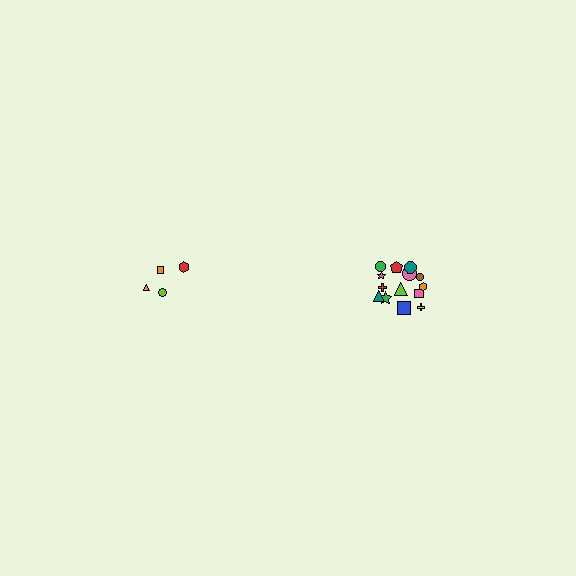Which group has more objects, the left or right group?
The right group.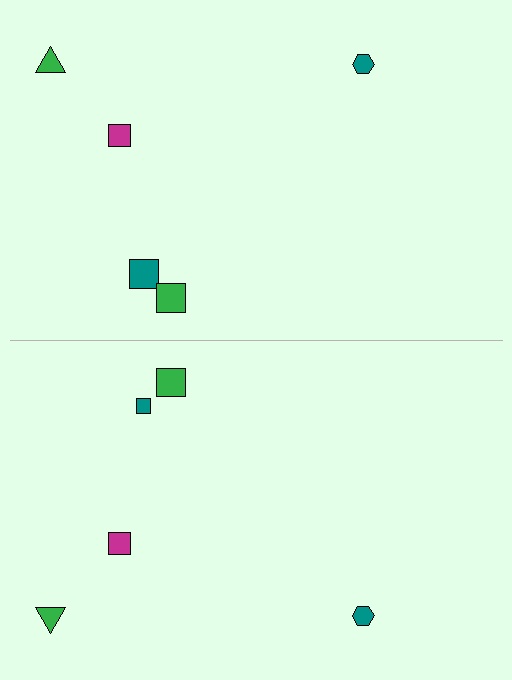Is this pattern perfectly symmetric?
No, the pattern is not perfectly symmetric. The teal square on the bottom side has a different size than its mirror counterpart.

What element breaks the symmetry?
The teal square on the bottom side has a different size than its mirror counterpart.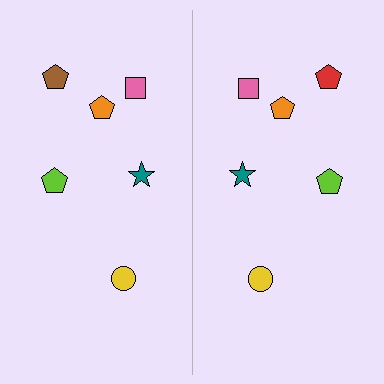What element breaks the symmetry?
The red pentagon on the right side breaks the symmetry — its mirror counterpart is brown.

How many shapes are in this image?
There are 12 shapes in this image.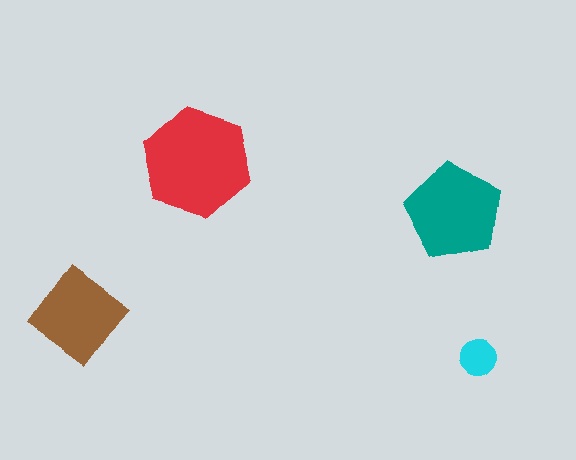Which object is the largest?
The red hexagon.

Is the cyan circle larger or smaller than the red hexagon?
Smaller.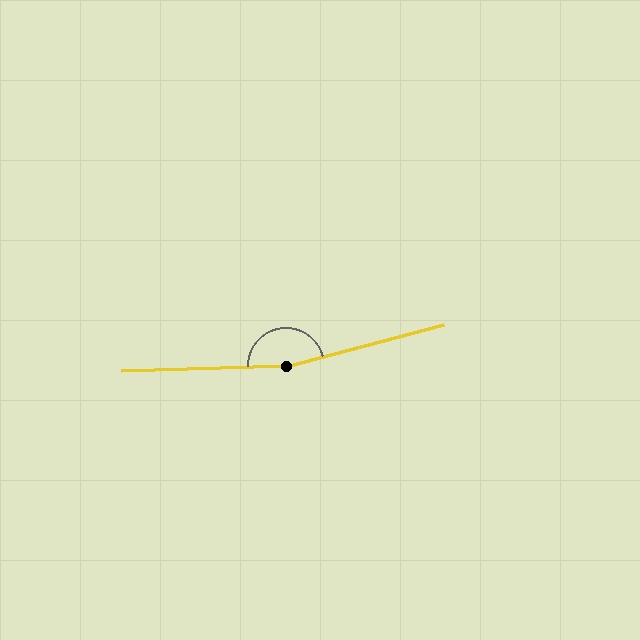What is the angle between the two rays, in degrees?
Approximately 167 degrees.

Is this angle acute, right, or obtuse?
It is obtuse.